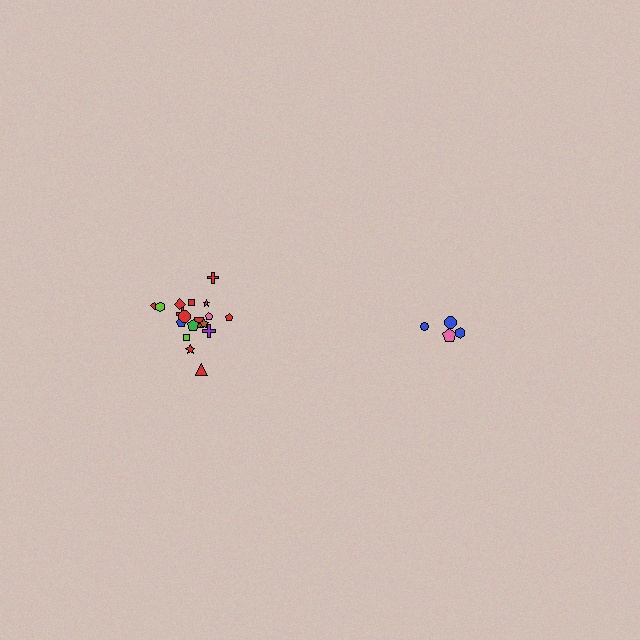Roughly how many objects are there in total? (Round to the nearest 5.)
Roughly 20 objects in total.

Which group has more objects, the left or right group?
The left group.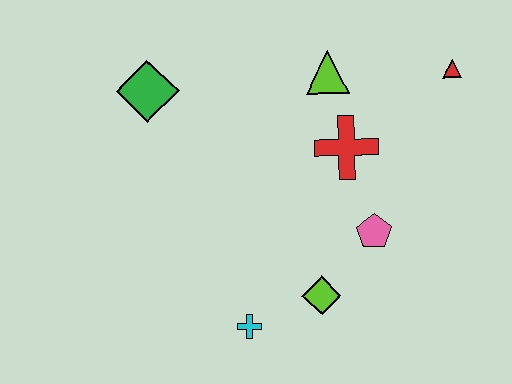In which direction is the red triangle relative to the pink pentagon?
The red triangle is above the pink pentagon.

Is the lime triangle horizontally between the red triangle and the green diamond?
Yes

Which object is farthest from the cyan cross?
The red triangle is farthest from the cyan cross.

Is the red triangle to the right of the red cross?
Yes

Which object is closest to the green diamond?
The lime triangle is closest to the green diamond.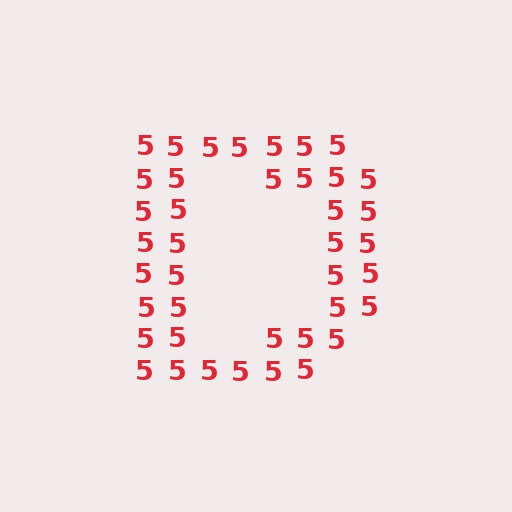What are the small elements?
The small elements are digit 5's.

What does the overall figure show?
The overall figure shows the letter D.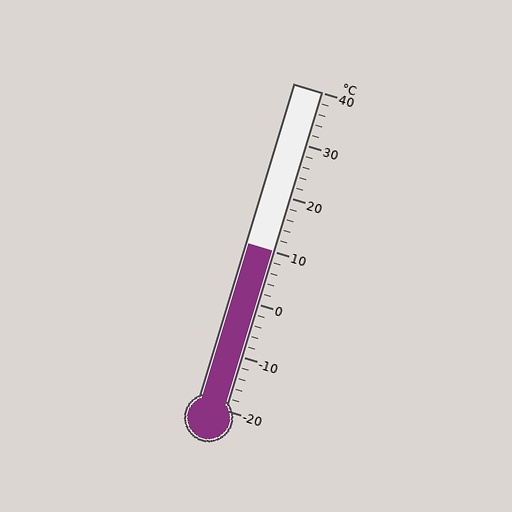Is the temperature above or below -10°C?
The temperature is above -10°C.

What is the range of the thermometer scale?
The thermometer scale ranges from -20°C to 40°C.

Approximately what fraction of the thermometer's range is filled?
The thermometer is filled to approximately 50% of its range.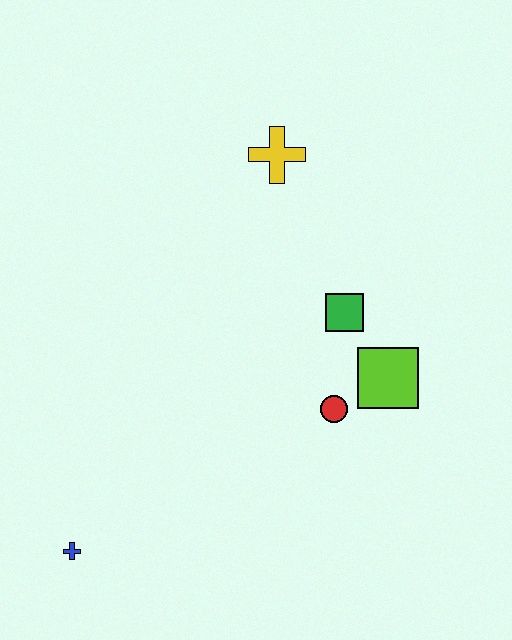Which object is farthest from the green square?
The blue cross is farthest from the green square.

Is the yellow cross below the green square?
No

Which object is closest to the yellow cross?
The green square is closest to the yellow cross.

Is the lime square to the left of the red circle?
No